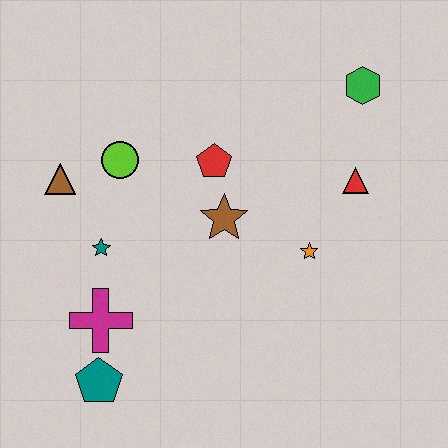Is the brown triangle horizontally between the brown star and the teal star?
No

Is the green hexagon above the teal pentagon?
Yes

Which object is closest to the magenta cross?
The teal pentagon is closest to the magenta cross.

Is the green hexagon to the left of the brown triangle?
No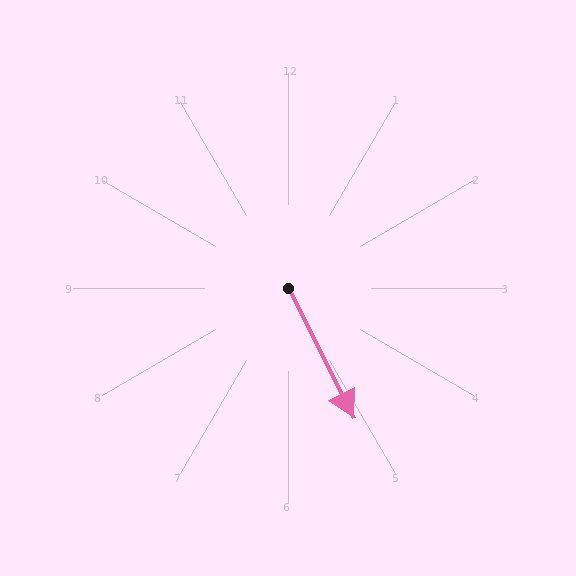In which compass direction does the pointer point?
Southeast.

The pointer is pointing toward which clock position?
Roughly 5 o'clock.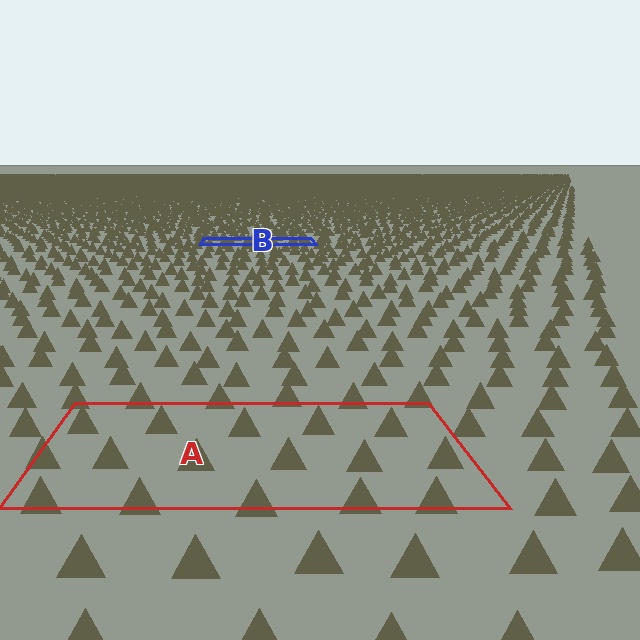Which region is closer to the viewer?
Region A is closer. The texture elements there are larger and more spread out.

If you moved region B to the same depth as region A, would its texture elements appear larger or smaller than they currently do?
They would appear larger. At a closer depth, the same texture elements are projected at a bigger on-screen size.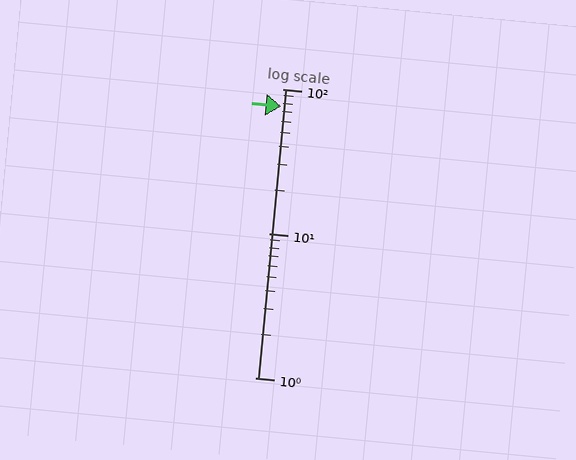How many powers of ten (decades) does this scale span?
The scale spans 2 decades, from 1 to 100.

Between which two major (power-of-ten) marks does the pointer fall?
The pointer is between 10 and 100.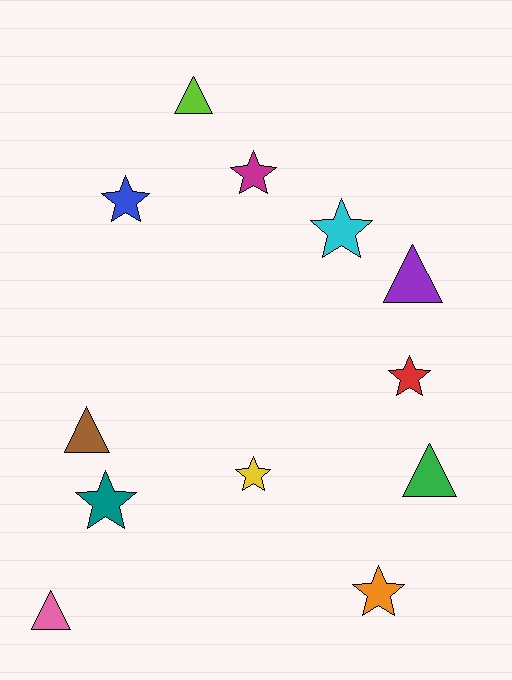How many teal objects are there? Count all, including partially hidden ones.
There is 1 teal object.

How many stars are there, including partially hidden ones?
There are 7 stars.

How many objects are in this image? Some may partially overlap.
There are 12 objects.